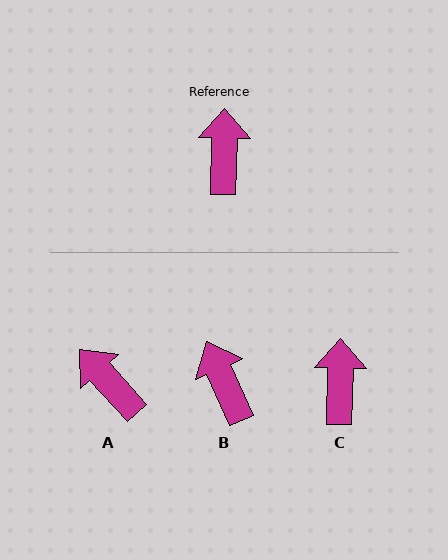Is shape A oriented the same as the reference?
No, it is off by about 43 degrees.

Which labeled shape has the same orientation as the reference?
C.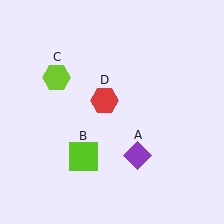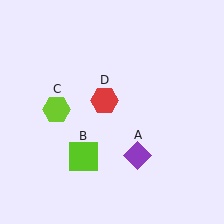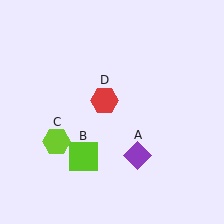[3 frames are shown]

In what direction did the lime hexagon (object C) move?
The lime hexagon (object C) moved down.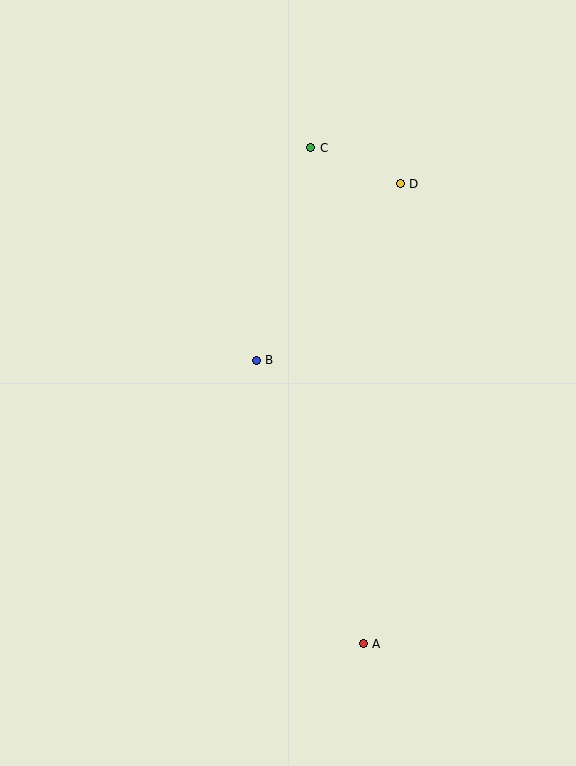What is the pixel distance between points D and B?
The distance between D and B is 228 pixels.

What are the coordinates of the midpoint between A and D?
The midpoint between A and D is at (382, 414).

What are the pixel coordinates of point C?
Point C is at (311, 148).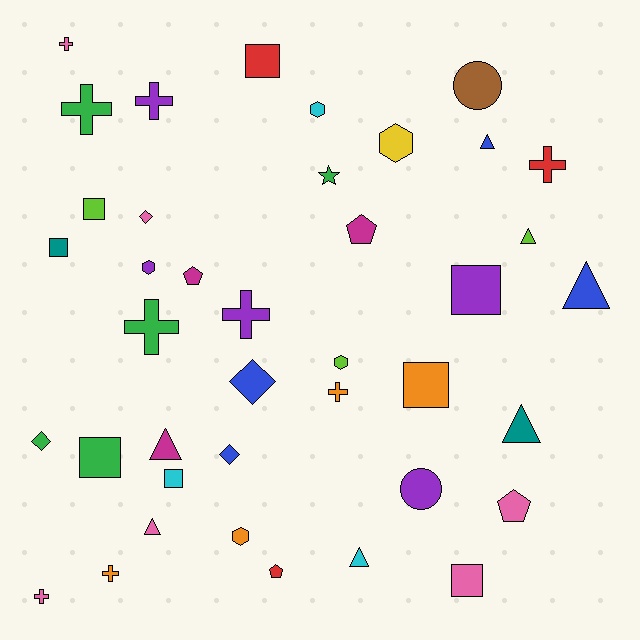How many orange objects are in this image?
There are 4 orange objects.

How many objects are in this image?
There are 40 objects.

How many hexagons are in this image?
There are 5 hexagons.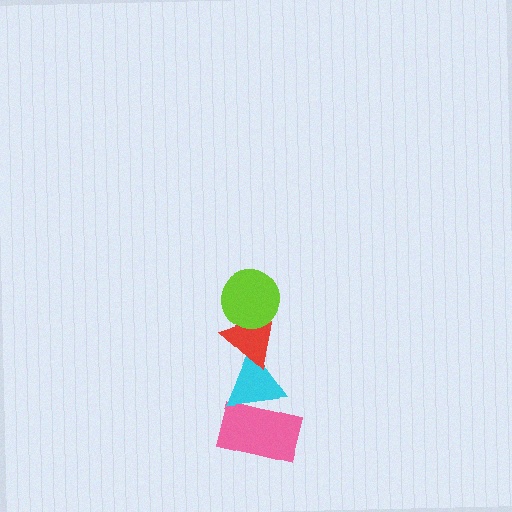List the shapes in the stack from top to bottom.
From top to bottom: the lime circle, the red triangle, the cyan triangle, the pink rectangle.